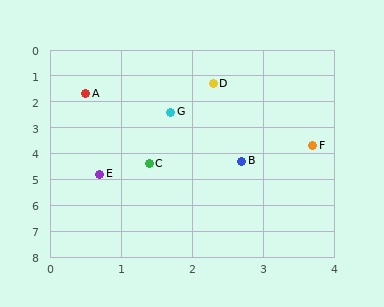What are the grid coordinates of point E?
Point E is at approximately (0.7, 4.8).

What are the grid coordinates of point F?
Point F is at approximately (3.7, 3.7).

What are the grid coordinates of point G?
Point G is at approximately (1.7, 2.4).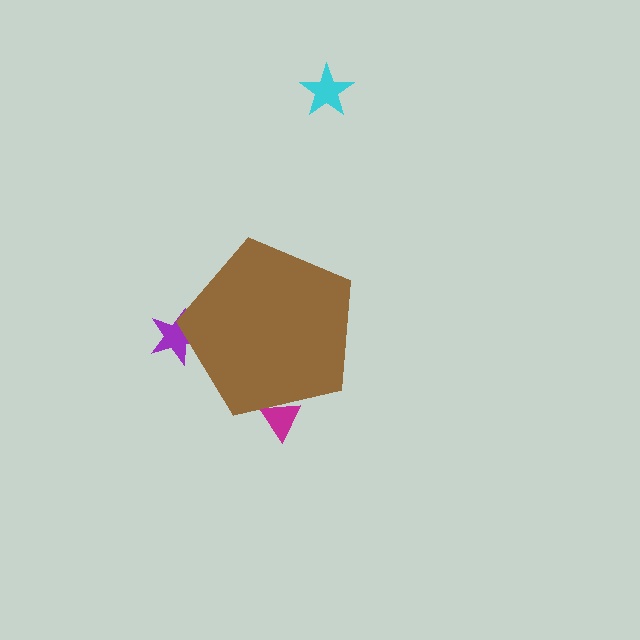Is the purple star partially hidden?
Yes, the purple star is partially hidden behind the brown pentagon.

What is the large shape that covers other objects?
A brown pentagon.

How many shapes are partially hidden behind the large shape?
2 shapes are partially hidden.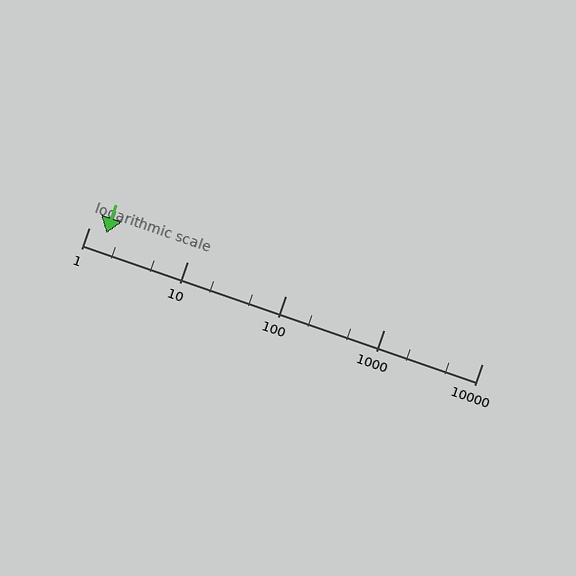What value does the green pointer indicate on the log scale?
The pointer indicates approximately 1.5.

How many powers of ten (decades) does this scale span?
The scale spans 4 decades, from 1 to 10000.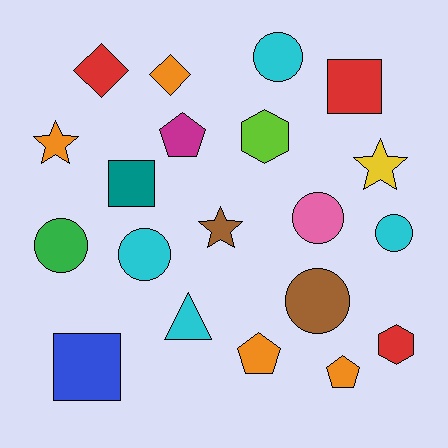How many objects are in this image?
There are 20 objects.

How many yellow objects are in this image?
There is 1 yellow object.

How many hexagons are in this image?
There are 2 hexagons.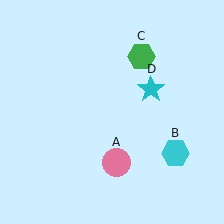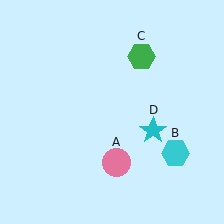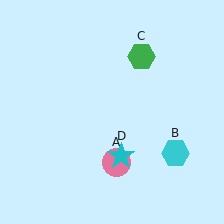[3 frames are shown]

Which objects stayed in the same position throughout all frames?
Pink circle (object A) and cyan hexagon (object B) and green hexagon (object C) remained stationary.